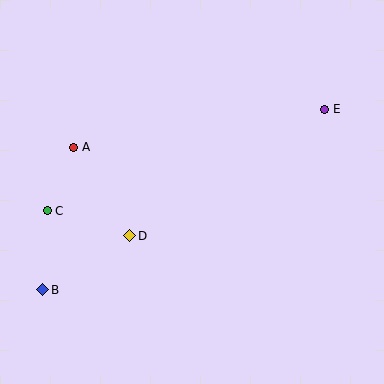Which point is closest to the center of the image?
Point D at (130, 236) is closest to the center.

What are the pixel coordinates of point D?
Point D is at (130, 236).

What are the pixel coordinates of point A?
Point A is at (74, 147).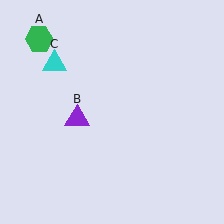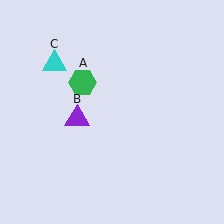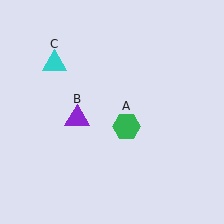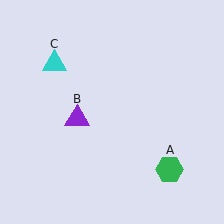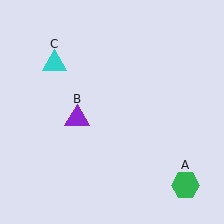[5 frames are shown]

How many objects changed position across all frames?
1 object changed position: green hexagon (object A).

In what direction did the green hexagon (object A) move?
The green hexagon (object A) moved down and to the right.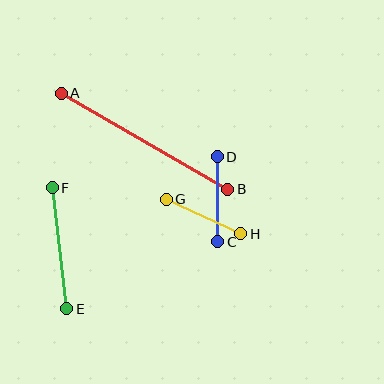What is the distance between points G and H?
The distance is approximately 82 pixels.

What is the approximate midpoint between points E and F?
The midpoint is at approximately (60, 248) pixels.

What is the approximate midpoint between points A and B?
The midpoint is at approximately (145, 141) pixels.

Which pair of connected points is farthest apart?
Points A and B are farthest apart.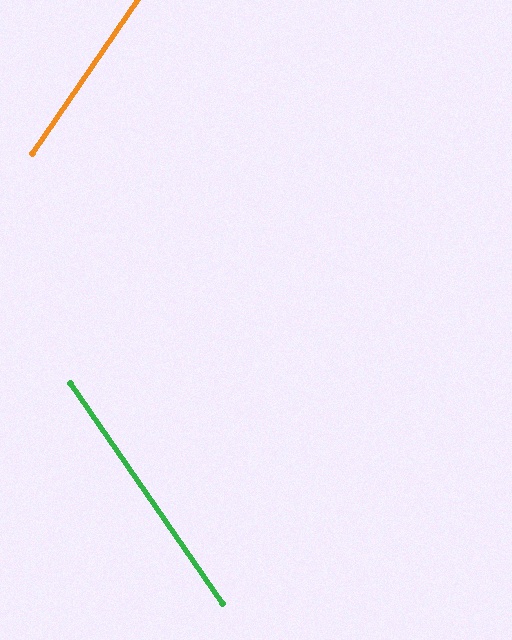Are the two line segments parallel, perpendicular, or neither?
Neither parallel nor perpendicular — they differ by about 69°.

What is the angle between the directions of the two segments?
Approximately 69 degrees.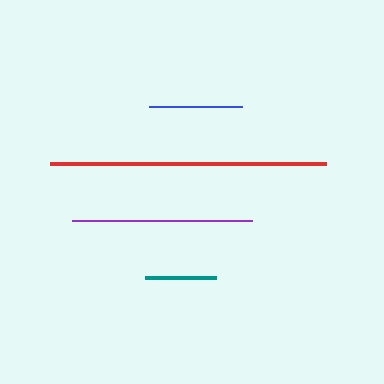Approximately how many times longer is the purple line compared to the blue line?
The purple line is approximately 1.9 times the length of the blue line.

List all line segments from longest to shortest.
From longest to shortest: red, purple, blue, teal.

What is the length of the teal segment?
The teal segment is approximately 71 pixels long.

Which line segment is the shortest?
The teal line is the shortest at approximately 71 pixels.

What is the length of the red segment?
The red segment is approximately 276 pixels long.